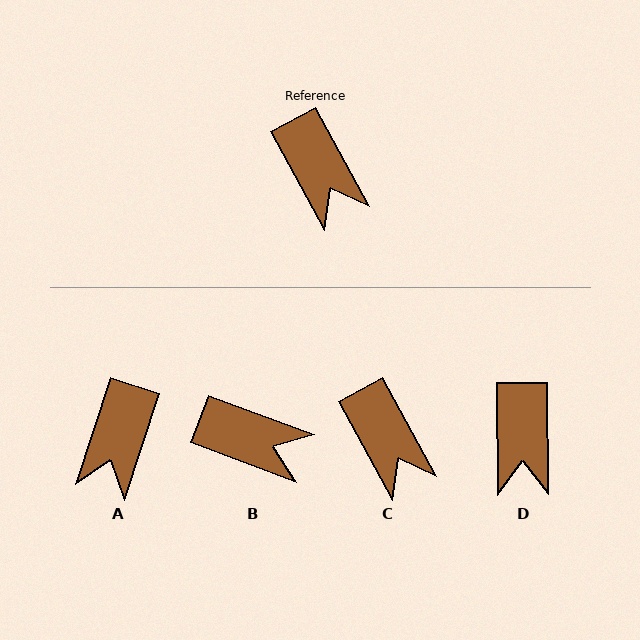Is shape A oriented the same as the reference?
No, it is off by about 47 degrees.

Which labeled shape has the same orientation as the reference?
C.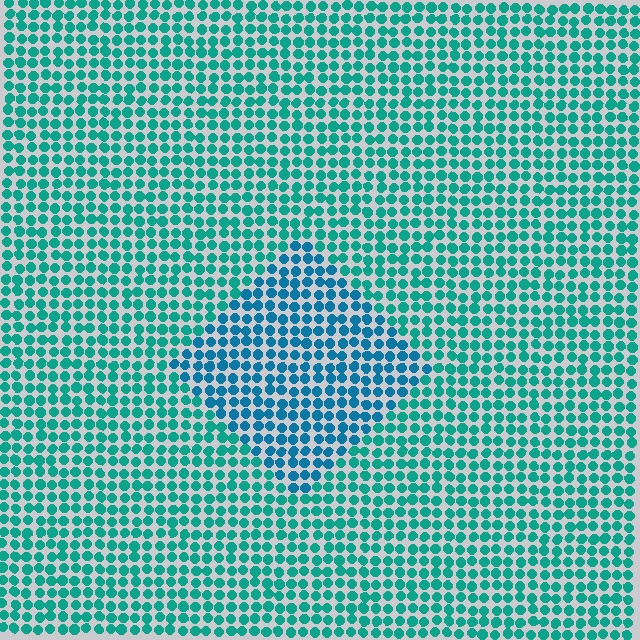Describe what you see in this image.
The image is filled with small teal elements in a uniform arrangement. A diamond-shaped region is visible where the elements are tinted to a slightly different hue, forming a subtle color boundary.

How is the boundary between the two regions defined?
The boundary is defined purely by a slight shift in hue (about 27 degrees). Spacing, size, and orientation are identical on both sides.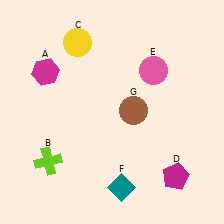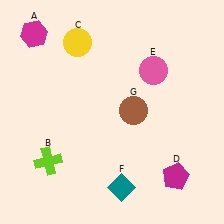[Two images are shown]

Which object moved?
The magenta hexagon (A) moved up.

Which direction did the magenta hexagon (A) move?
The magenta hexagon (A) moved up.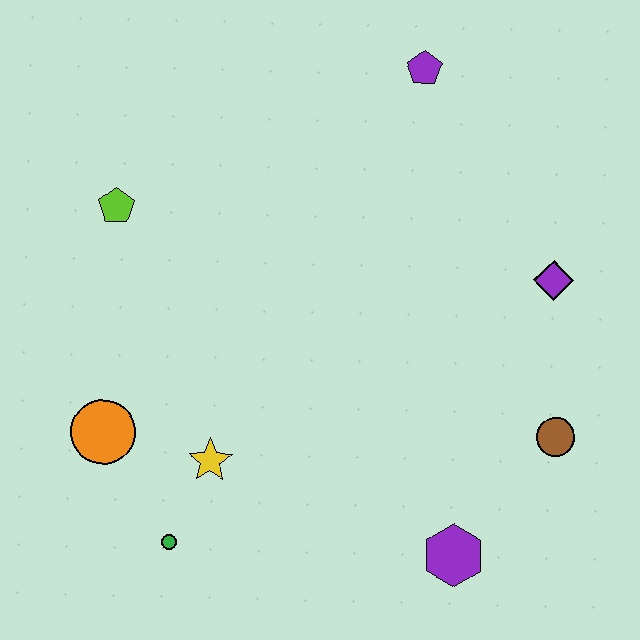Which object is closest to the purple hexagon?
The brown circle is closest to the purple hexagon.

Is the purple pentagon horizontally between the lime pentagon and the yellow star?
No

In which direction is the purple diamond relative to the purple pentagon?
The purple diamond is below the purple pentagon.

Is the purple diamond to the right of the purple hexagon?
Yes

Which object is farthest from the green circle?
The purple pentagon is farthest from the green circle.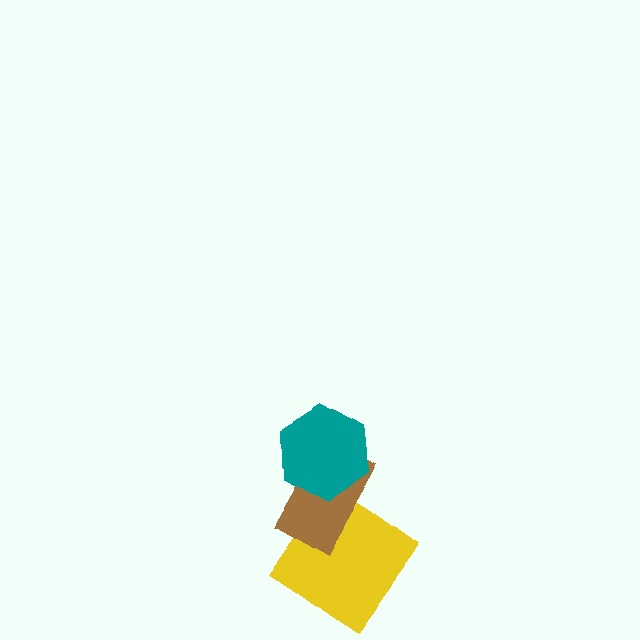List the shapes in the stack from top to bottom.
From top to bottom: the teal hexagon, the brown rectangle, the yellow diamond.